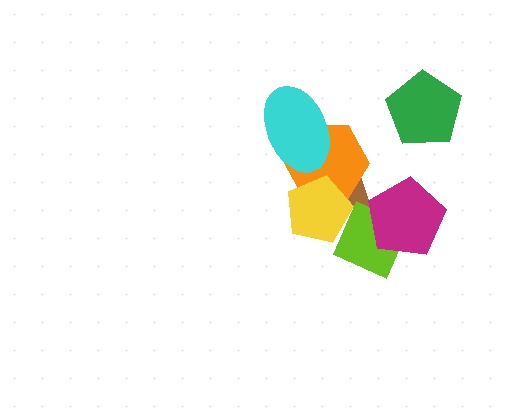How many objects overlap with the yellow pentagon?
3 objects overlap with the yellow pentagon.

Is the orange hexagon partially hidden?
Yes, it is partially covered by another shape.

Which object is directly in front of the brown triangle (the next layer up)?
The orange hexagon is directly in front of the brown triangle.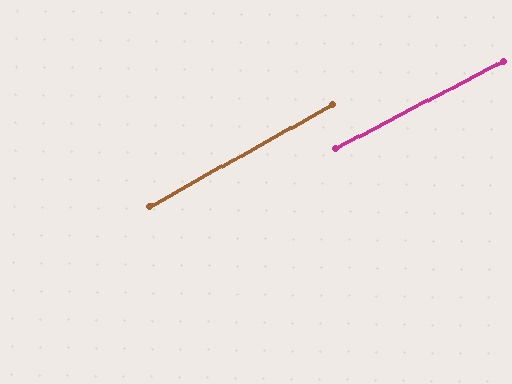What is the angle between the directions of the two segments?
Approximately 1 degree.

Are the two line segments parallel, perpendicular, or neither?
Parallel — their directions differ by only 1.4°.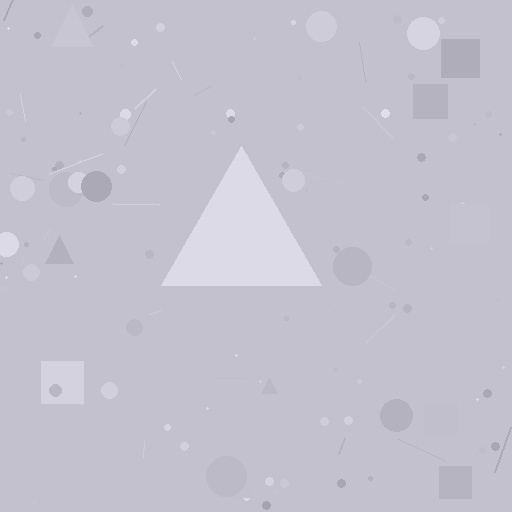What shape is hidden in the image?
A triangle is hidden in the image.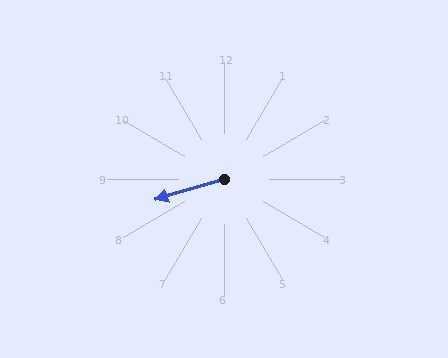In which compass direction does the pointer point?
West.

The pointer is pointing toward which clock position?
Roughly 8 o'clock.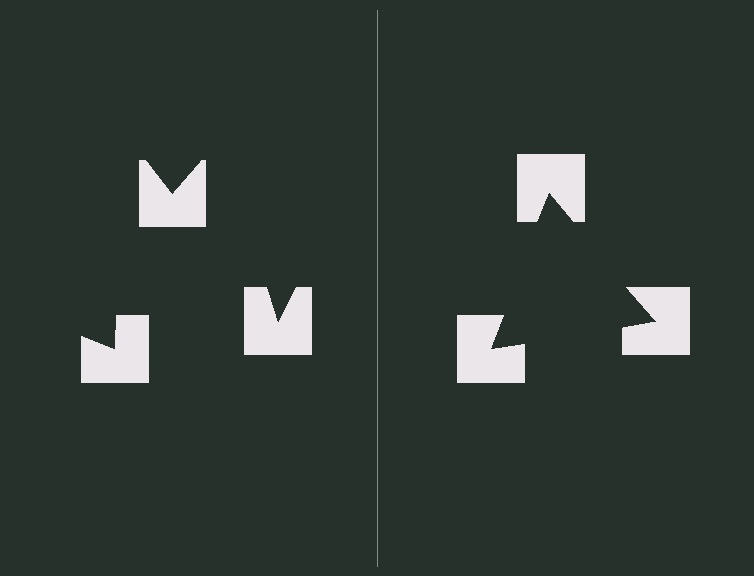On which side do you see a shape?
An illusory triangle appears on the right side. On the left side the wedge cuts are rotated, so no coherent shape forms.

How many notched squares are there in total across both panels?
6 — 3 on each side.